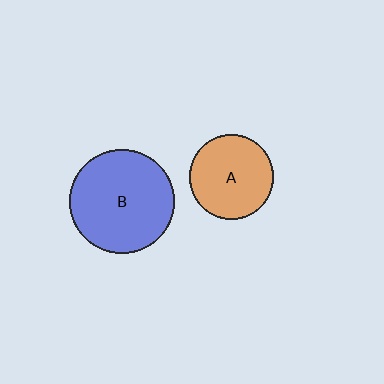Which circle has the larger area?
Circle B (blue).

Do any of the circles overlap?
No, none of the circles overlap.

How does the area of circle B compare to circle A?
Approximately 1.5 times.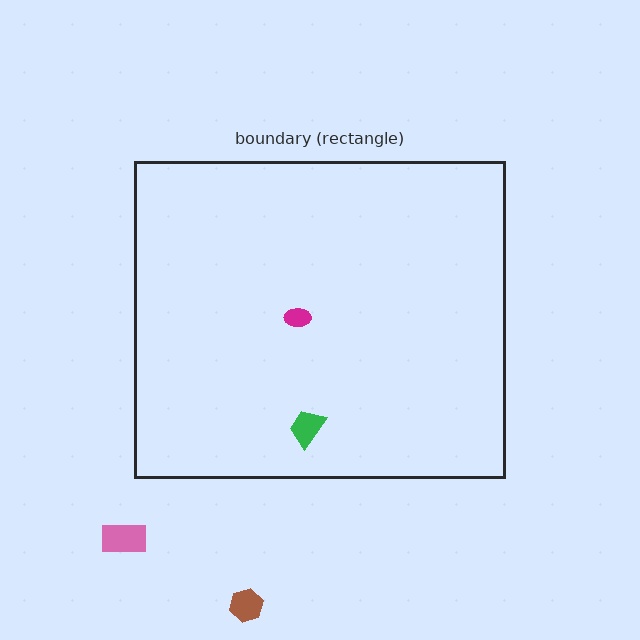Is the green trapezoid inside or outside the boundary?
Inside.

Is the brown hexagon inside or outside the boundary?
Outside.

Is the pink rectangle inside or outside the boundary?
Outside.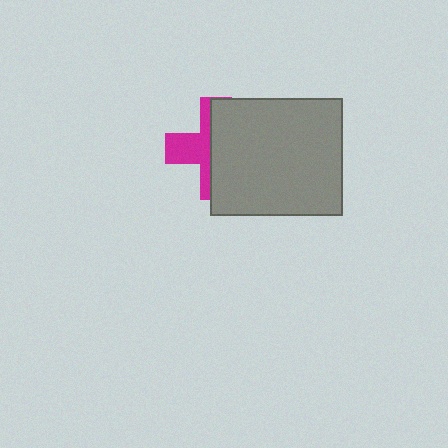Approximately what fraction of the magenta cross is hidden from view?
Roughly 62% of the magenta cross is hidden behind the gray rectangle.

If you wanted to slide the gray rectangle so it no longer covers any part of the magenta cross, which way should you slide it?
Slide it right — that is the most direct way to separate the two shapes.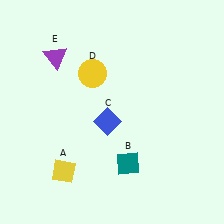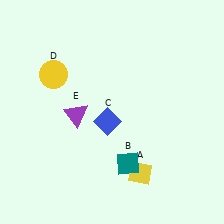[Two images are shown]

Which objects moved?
The objects that moved are: the yellow diamond (A), the yellow circle (D), the purple triangle (E).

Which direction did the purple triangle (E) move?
The purple triangle (E) moved down.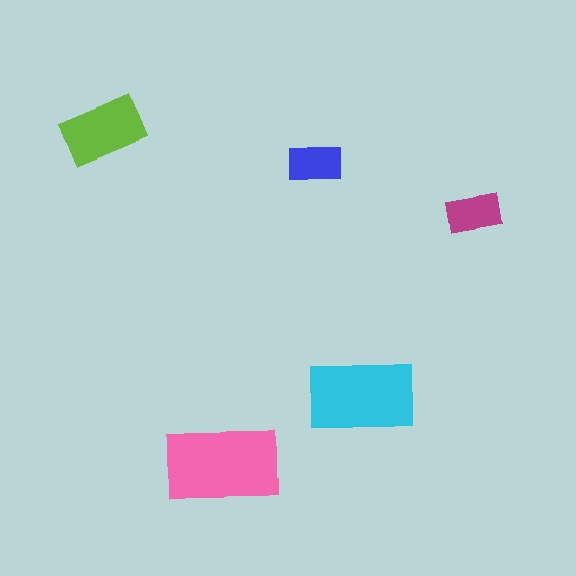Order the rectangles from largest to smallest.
the pink one, the cyan one, the lime one, the magenta one, the blue one.